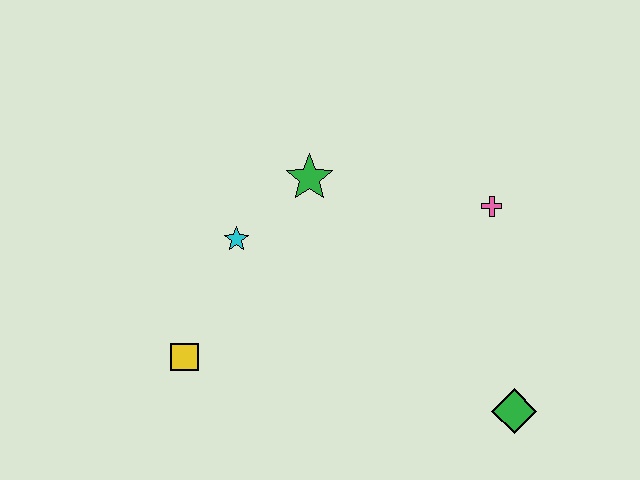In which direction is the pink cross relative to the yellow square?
The pink cross is to the right of the yellow square.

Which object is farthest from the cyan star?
The green diamond is farthest from the cyan star.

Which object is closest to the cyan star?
The green star is closest to the cyan star.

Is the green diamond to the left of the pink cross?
No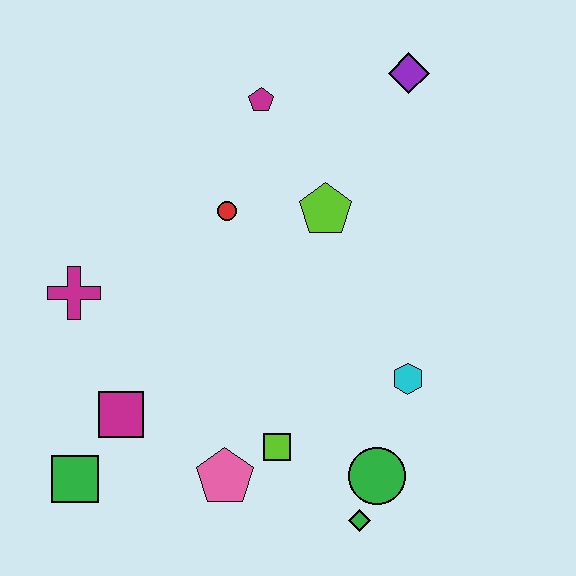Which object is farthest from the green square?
The purple diamond is farthest from the green square.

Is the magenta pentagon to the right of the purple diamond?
No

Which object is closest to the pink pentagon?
The lime square is closest to the pink pentagon.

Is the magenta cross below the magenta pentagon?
Yes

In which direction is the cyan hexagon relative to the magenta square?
The cyan hexagon is to the right of the magenta square.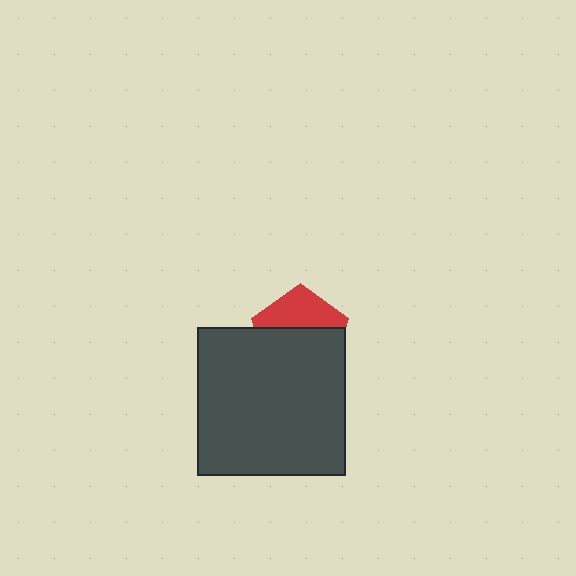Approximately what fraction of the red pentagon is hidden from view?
Roughly 60% of the red pentagon is hidden behind the dark gray square.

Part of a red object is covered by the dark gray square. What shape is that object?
It is a pentagon.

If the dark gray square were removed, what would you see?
You would see the complete red pentagon.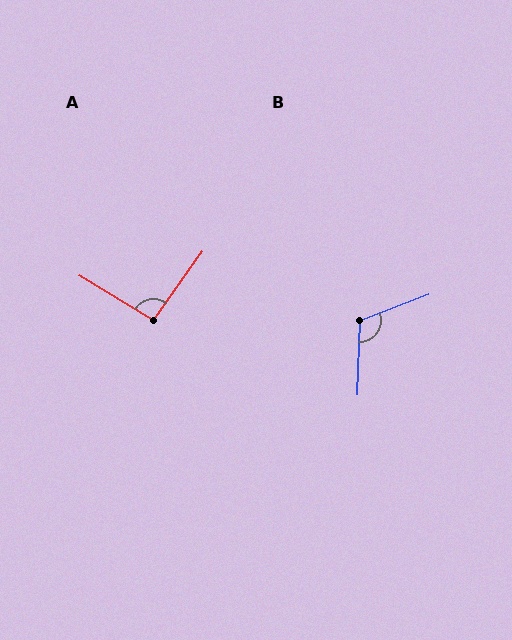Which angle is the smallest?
A, at approximately 94 degrees.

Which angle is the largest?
B, at approximately 113 degrees.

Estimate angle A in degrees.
Approximately 94 degrees.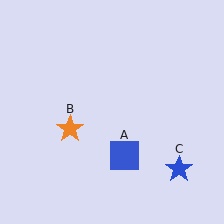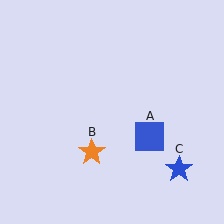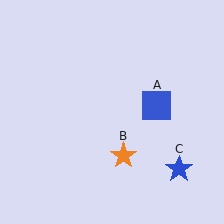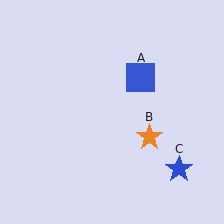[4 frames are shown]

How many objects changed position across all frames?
2 objects changed position: blue square (object A), orange star (object B).